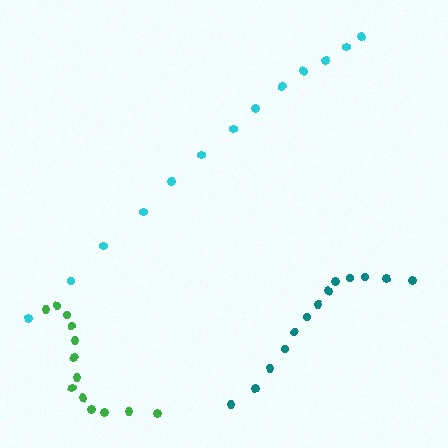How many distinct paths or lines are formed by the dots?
There are 3 distinct paths.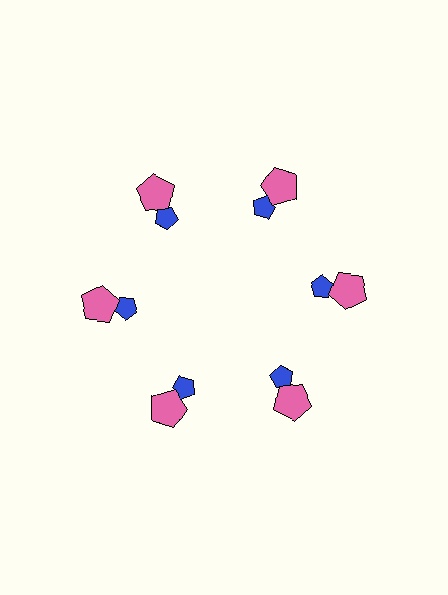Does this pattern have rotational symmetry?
Yes, this pattern has 6-fold rotational symmetry. It looks the same after rotating 60 degrees around the center.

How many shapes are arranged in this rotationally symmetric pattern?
There are 12 shapes, arranged in 6 groups of 2.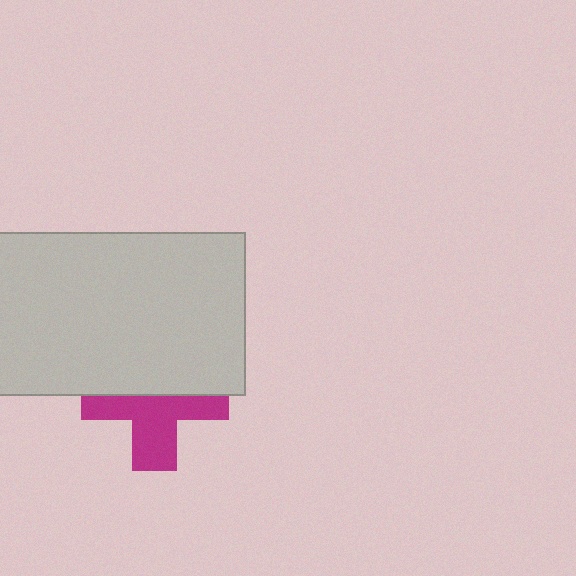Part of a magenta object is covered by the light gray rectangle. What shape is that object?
It is a cross.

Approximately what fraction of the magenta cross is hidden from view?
Roughly 48% of the magenta cross is hidden behind the light gray rectangle.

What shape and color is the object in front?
The object in front is a light gray rectangle.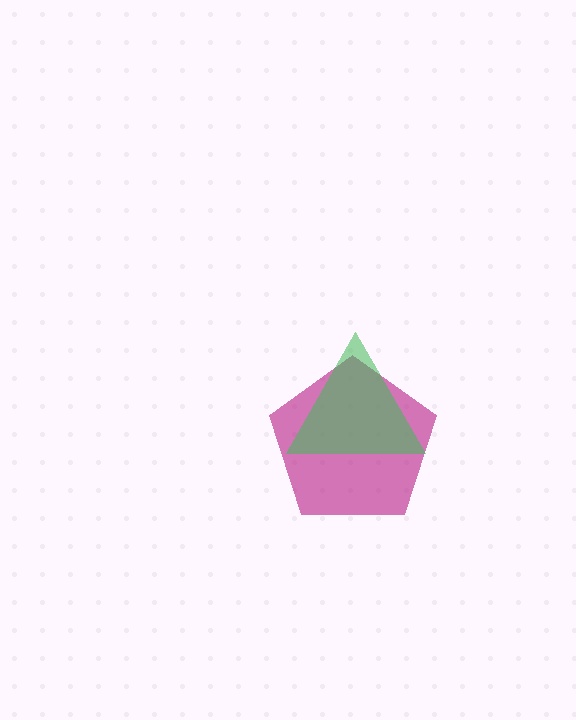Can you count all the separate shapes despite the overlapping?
Yes, there are 2 separate shapes.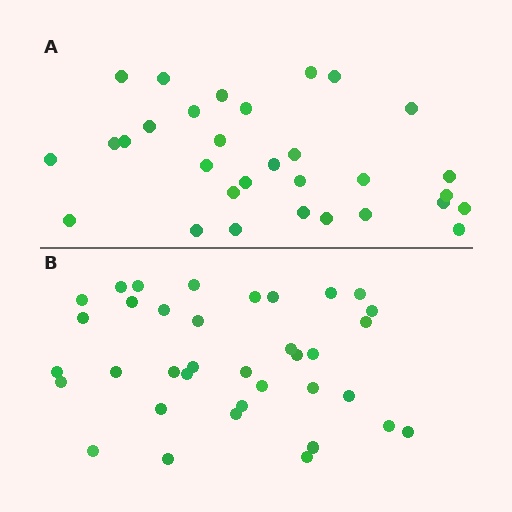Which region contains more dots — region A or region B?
Region B (the bottom region) has more dots.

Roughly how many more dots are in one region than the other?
Region B has about 5 more dots than region A.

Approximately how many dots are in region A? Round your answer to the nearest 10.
About 30 dots. (The exact count is 31, which rounds to 30.)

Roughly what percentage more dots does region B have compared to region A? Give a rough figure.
About 15% more.